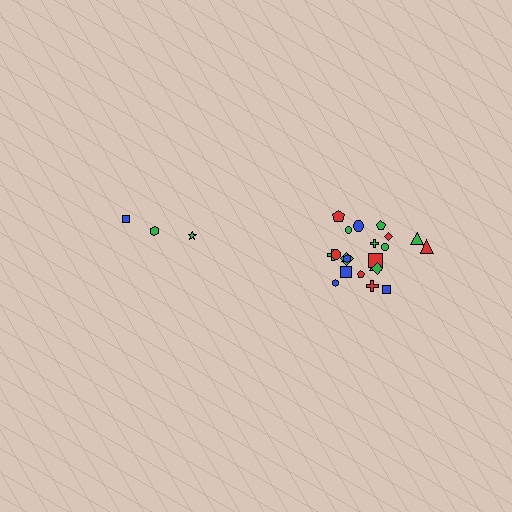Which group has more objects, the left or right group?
The right group.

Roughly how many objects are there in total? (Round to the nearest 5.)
Roughly 25 objects in total.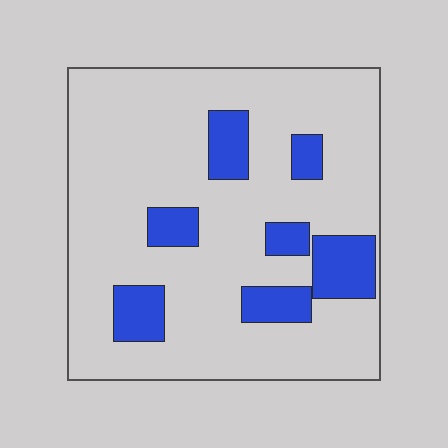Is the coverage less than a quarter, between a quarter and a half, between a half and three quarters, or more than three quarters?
Less than a quarter.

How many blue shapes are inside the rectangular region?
7.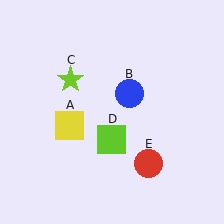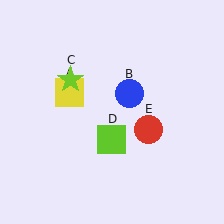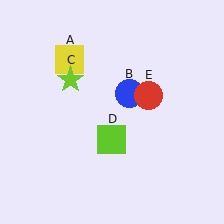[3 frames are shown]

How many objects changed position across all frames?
2 objects changed position: yellow square (object A), red circle (object E).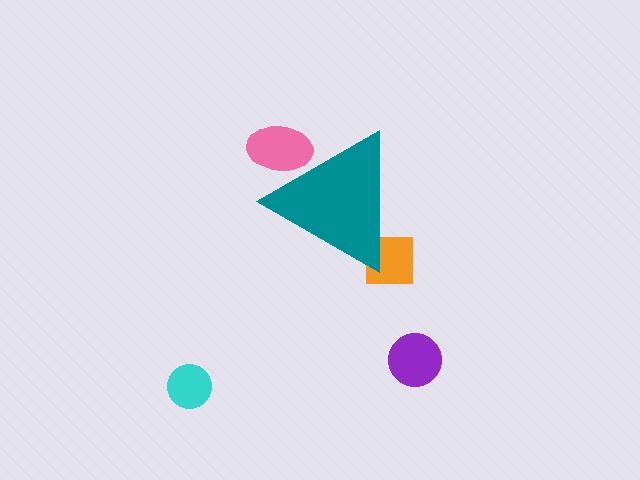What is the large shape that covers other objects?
A teal triangle.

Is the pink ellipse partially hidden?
Yes, the pink ellipse is partially hidden behind the teal triangle.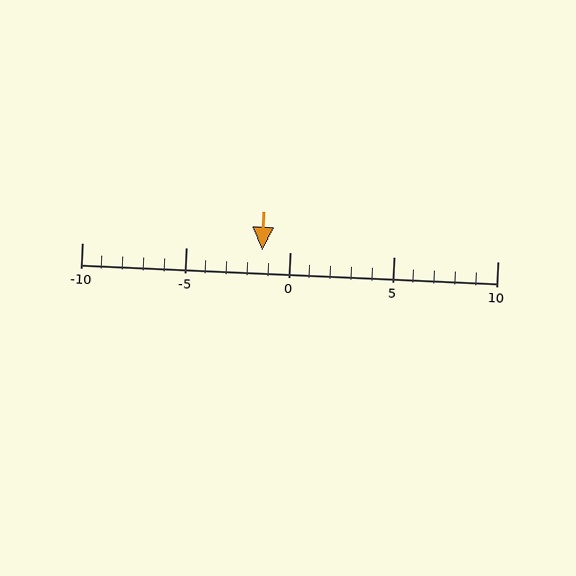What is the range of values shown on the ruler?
The ruler shows values from -10 to 10.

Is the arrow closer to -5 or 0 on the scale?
The arrow is closer to 0.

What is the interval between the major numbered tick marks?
The major tick marks are spaced 5 units apart.